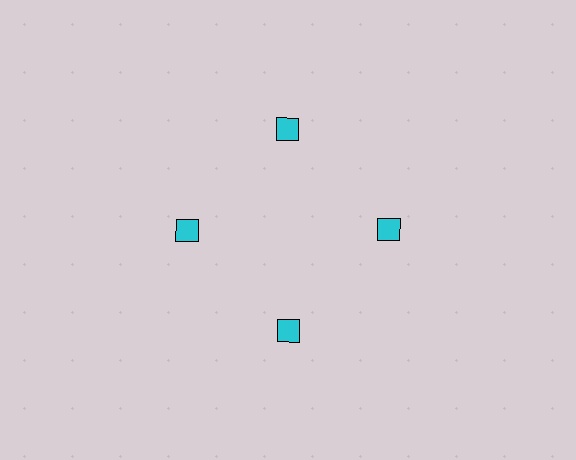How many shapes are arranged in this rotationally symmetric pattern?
There are 4 shapes, arranged in 4 groups of 1.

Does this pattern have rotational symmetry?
Yes, this pattern has 4-fold rotational symmetry. It looks the same after rotating 90 degrees around the center.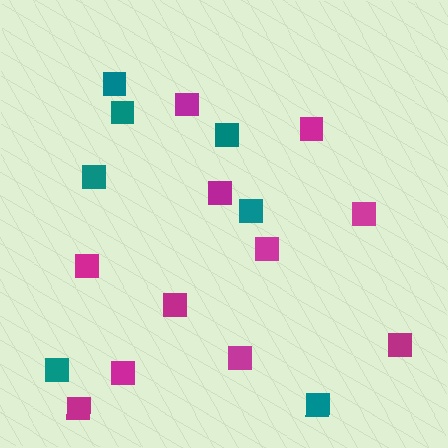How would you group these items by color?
There are 2 groups: one group of magenta squares (11) and one group of teal squares (7).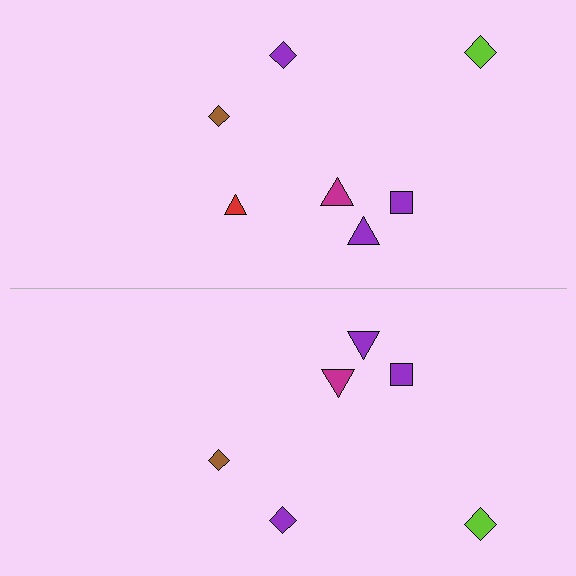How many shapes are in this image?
There are 13 shapes in this image.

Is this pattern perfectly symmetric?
No, the pattern is not perfectly symmetric. A red triangle is missing from the bottom side.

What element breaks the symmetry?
A red triangle is missing from the bottom side.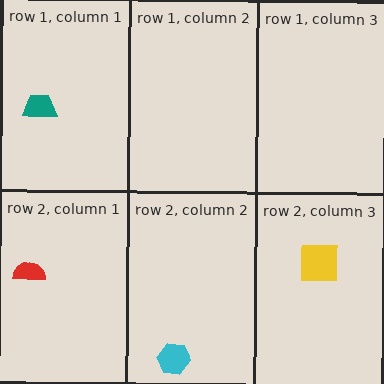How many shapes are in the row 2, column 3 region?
1.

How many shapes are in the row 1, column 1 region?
1.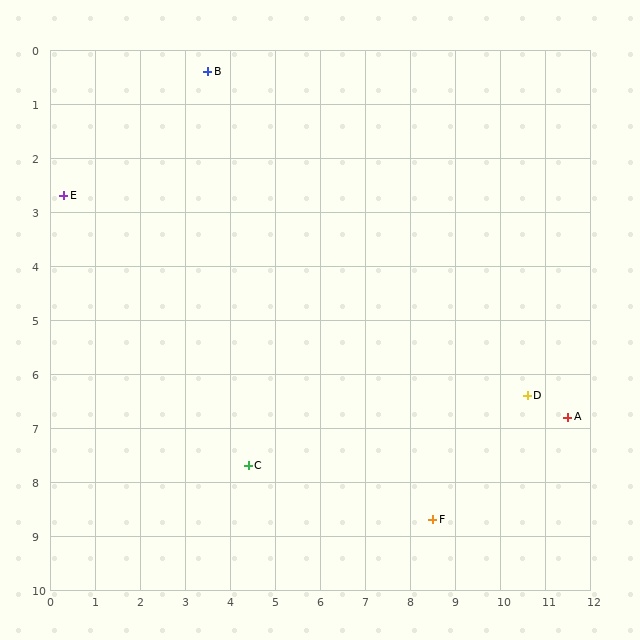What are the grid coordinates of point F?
Point F is at approximately (8.5, 8.7).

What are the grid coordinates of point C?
Point C is at approximately (4.4, 7.7).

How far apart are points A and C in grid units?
Points A and C are about 7.2 grid units apart.